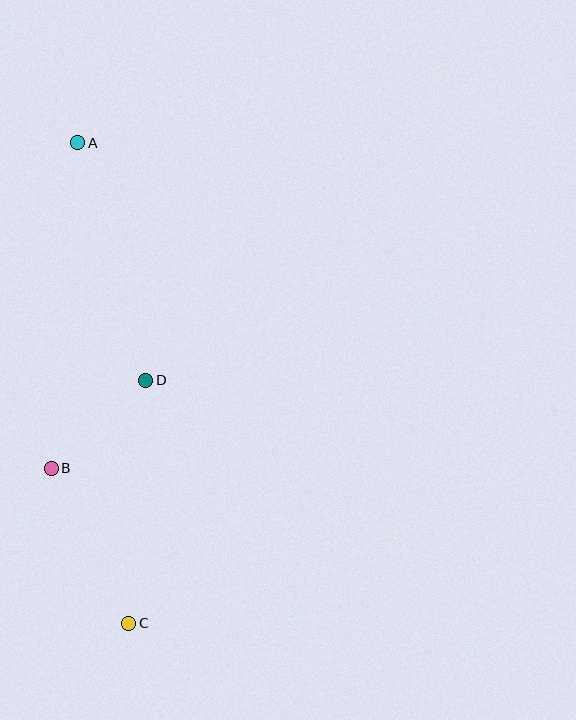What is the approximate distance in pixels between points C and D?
The distance between C and D is approximately 244 pixels.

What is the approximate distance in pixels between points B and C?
The distance between B and C is approximately 174 pixels.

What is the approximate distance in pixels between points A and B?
The distance between A and B is approximately 326 pixels.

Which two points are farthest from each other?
Points A and C are farthest from each other.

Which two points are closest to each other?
Points B and D are closest to each other.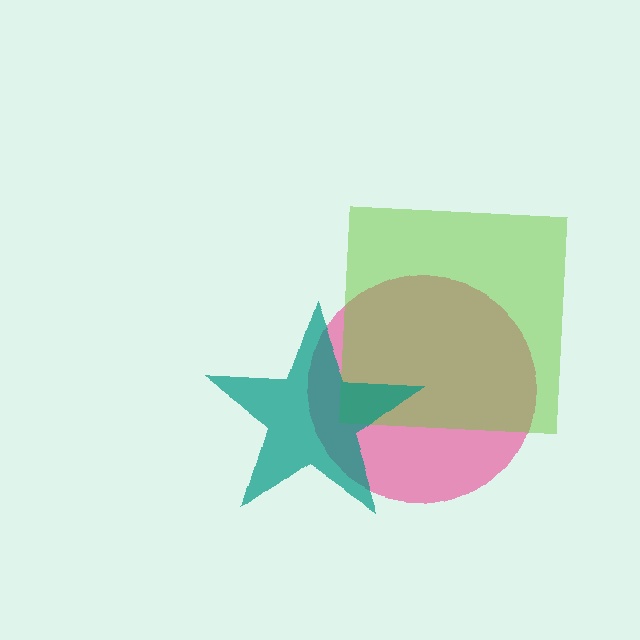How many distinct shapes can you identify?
There are 3 distinct shapes: a pink circle, a lime square, a teal star.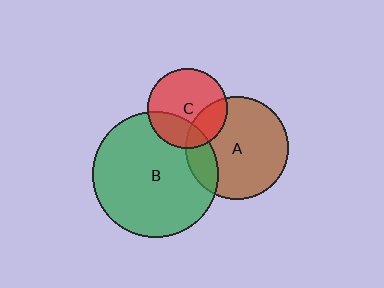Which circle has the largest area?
Circle B (green).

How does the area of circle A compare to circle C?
Approximately 1.7 times.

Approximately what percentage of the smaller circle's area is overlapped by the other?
Approximately 20%.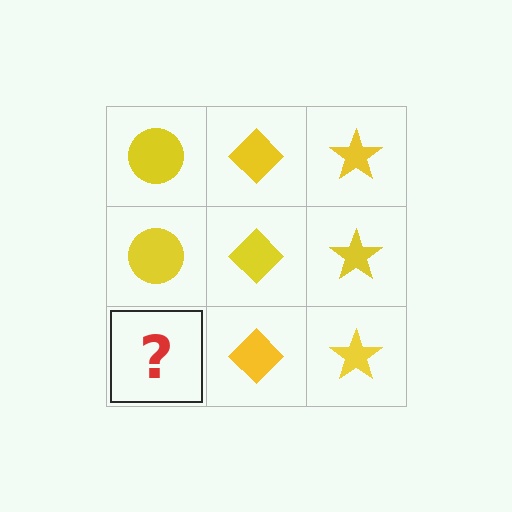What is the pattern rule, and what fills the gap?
The rule is that each column has a consistent shape. The gap should be filled with a yellow circle.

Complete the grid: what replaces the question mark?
The question mark should be replaced with a yellow circle.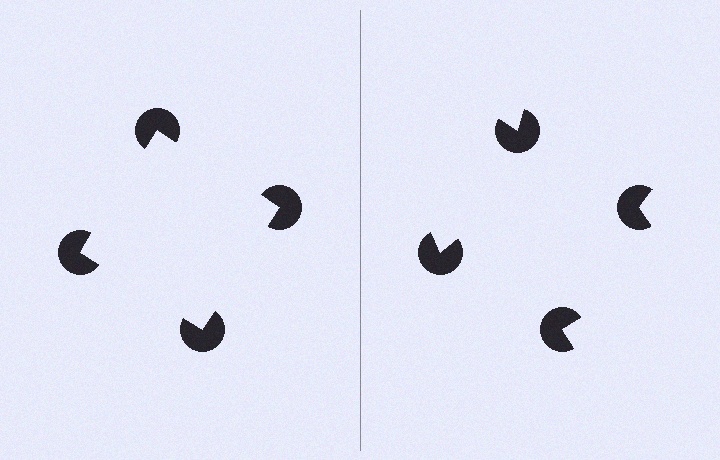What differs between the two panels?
The pac-man discs are positioned identically on both sides; only the wedge orientations differ. On the left they align to a square; on the right they are misaligned.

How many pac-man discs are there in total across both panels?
8 — 4 on each side.